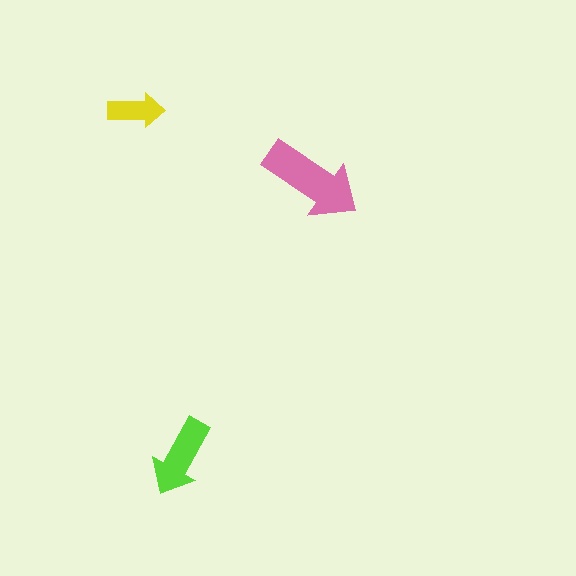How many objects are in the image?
There are 3 objects in the image.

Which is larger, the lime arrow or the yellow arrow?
The lime one.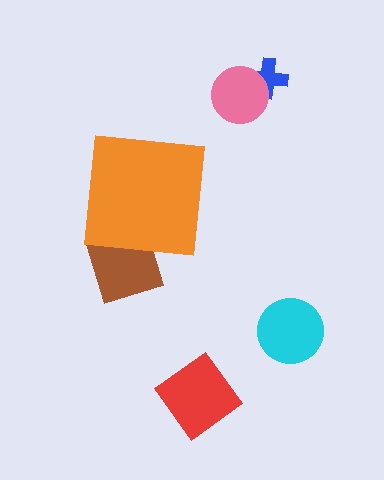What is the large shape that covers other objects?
An orange square.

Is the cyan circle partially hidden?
No, the cyan circle is fully visible.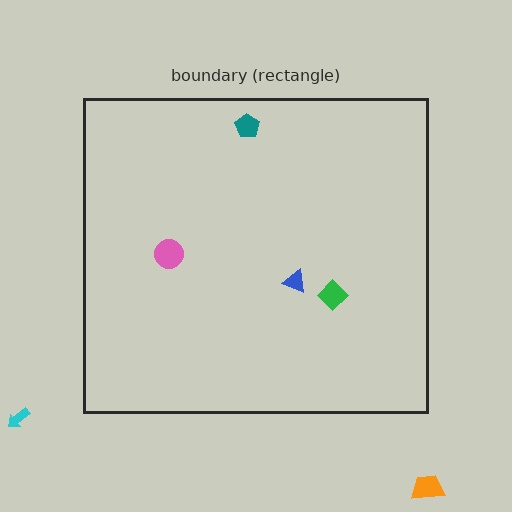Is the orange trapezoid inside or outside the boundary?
Outside.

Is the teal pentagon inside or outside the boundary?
Inside.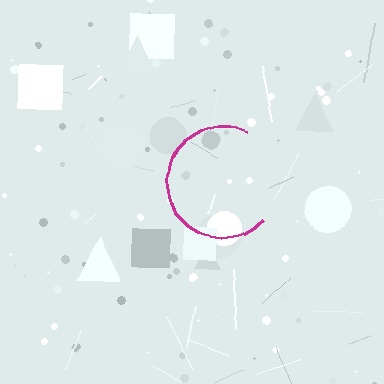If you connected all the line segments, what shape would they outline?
They would outline a circle.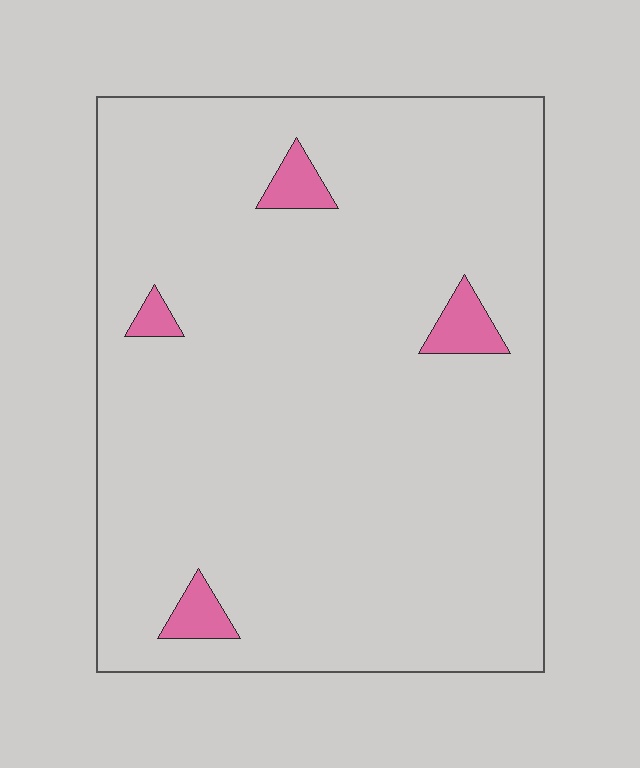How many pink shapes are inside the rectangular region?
4.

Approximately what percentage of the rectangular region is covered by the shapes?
Approximately 5%.